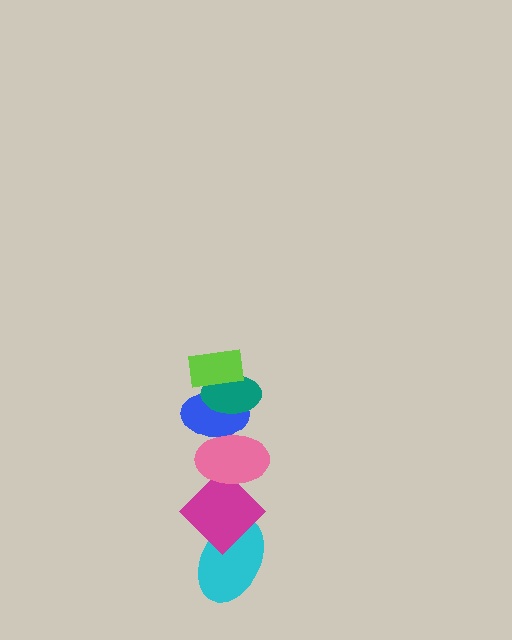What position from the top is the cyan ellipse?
The cyan ellipse is 6th from the top.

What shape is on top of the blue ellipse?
The teal ellipse is on top of the blue ellipse.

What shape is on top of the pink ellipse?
The blue ellipse is on top of the pink ellipse.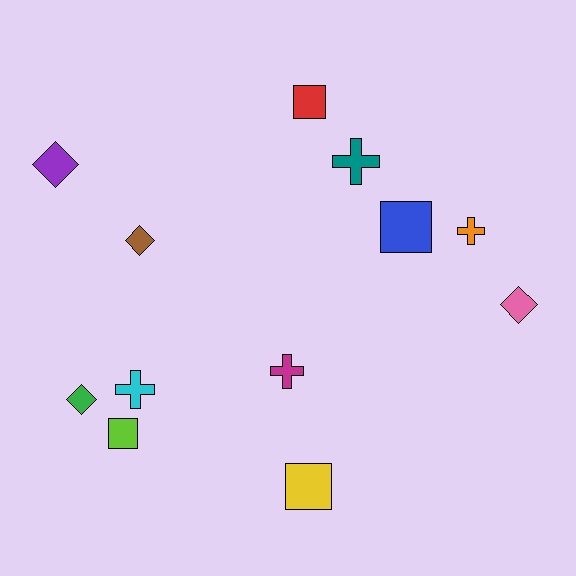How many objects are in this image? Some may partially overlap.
There are 12 objects.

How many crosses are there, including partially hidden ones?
There are 4 crosses.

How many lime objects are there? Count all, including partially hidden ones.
There is 1 lime object.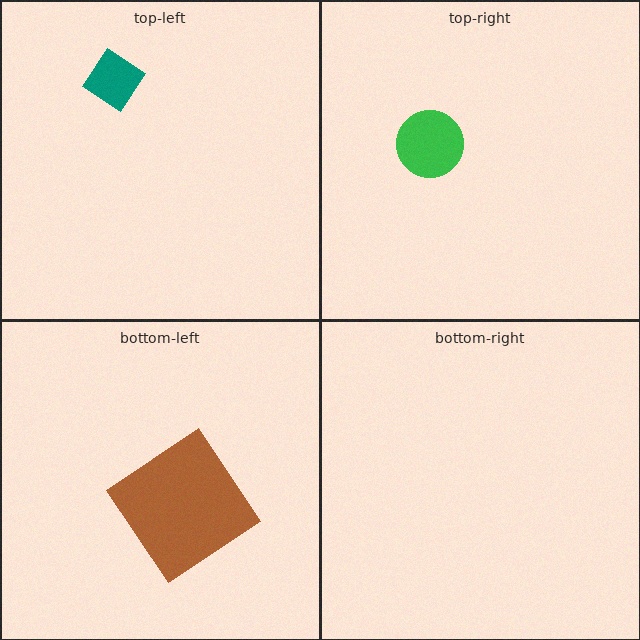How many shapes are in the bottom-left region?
1.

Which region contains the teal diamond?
The top-left region.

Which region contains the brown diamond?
The bottom-left region.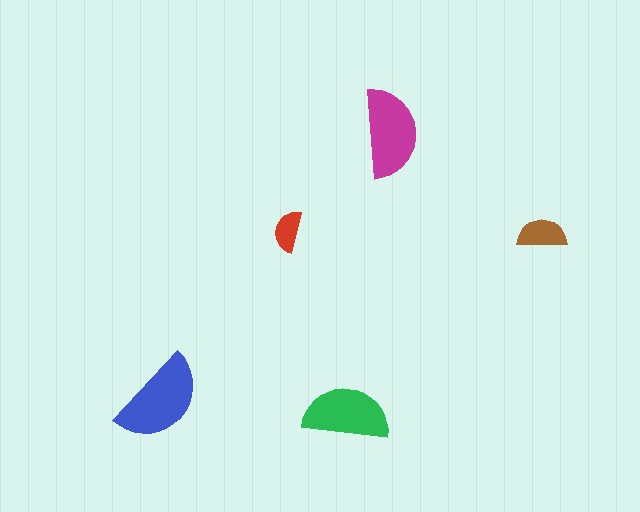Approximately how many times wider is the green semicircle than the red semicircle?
About 2 times wider.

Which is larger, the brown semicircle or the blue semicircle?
The blue one.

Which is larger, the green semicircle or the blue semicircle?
The blue one.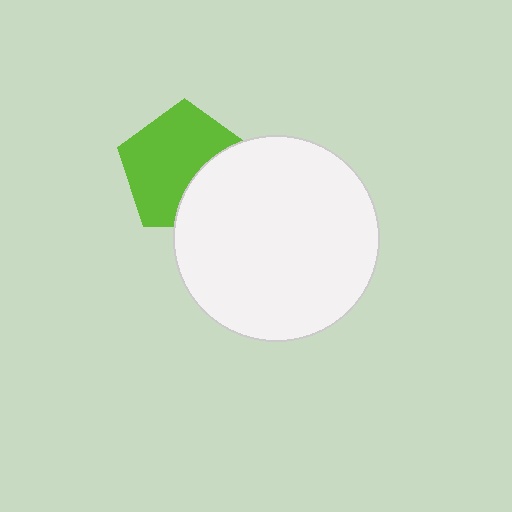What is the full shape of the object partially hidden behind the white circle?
The partially hidden object is a lime pentagon.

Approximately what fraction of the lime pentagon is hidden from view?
Roughly 33% of the lime pentagon is hidden behind the white circle.